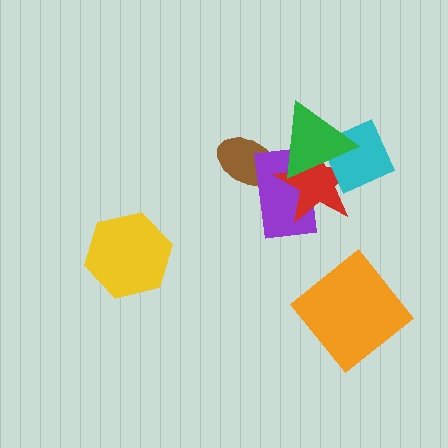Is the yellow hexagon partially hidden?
No, no other shape covers it.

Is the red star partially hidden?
Yes, it is partially covered by another shape.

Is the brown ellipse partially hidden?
Yes, it is partially covered by another shape.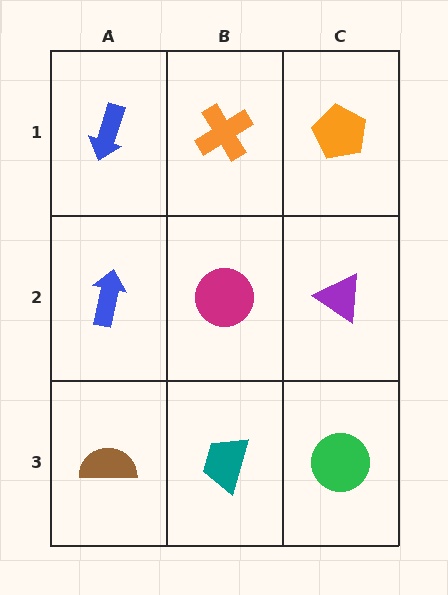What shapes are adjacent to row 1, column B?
A magenta circle (row 2, column B), a blue arrow (row 1, column A), an orange pentagon (row 1, column C).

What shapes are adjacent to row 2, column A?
A blue arrow (row 1, column A), a brown semicircle (row 3, column A), a magenta circle (row 2, column B).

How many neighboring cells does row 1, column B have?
3.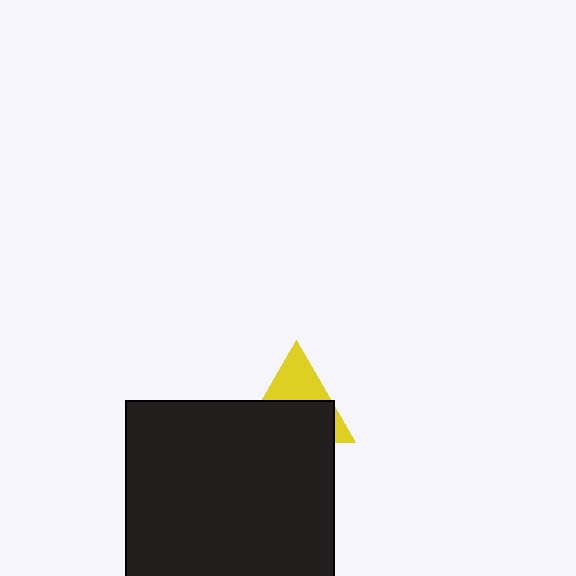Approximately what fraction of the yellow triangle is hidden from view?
Roughly 61% of the yellow triangle is hidden behind the black square.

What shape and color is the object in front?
The object in front is a black square.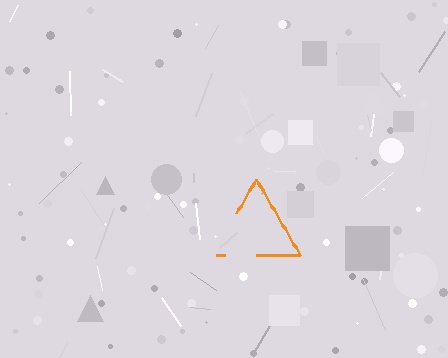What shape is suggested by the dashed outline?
The dashed outline suggests a triangle.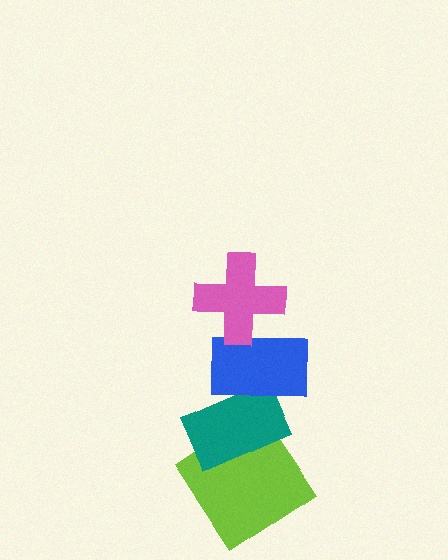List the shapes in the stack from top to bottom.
From top to bottom: the pink cross, the blue rectangle, the teal rectangle, the lime diamond.